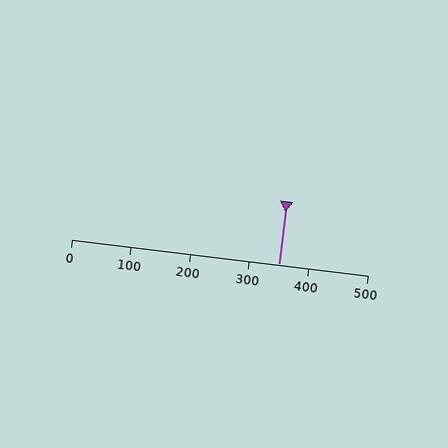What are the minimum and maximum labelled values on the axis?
The axis runs from 0 to 500.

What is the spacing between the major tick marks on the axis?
The major ticks are spaced 100 apart.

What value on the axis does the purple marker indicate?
The marker indicates approximately 350.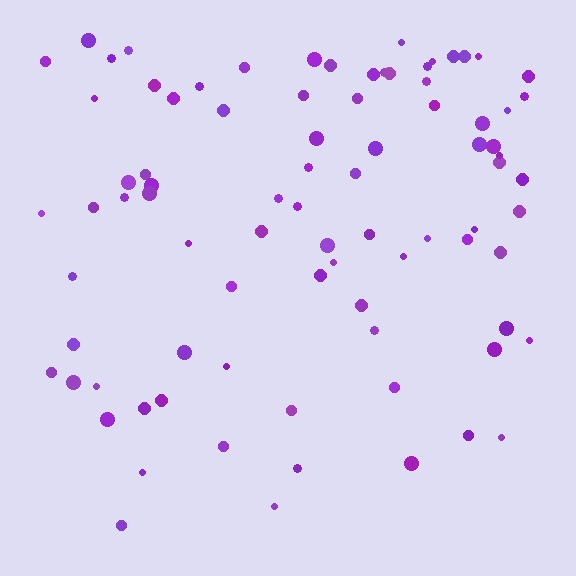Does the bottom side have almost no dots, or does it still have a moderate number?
Still a moderate number, just noticeably fewer than the top.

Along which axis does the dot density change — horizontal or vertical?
Vertical.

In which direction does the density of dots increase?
From bottom to top, with the top side densest.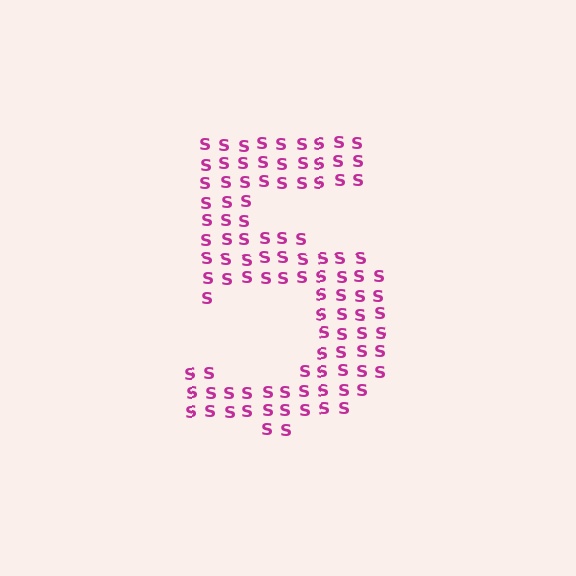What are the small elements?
The small elements are letter S's.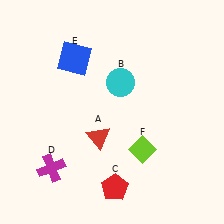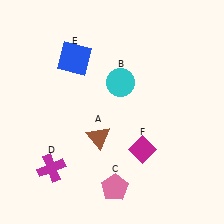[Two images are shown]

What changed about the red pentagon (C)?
In Image 1, C is red. In Image 2, it changed to pink.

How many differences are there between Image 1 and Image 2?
There are 3 differences between the two images.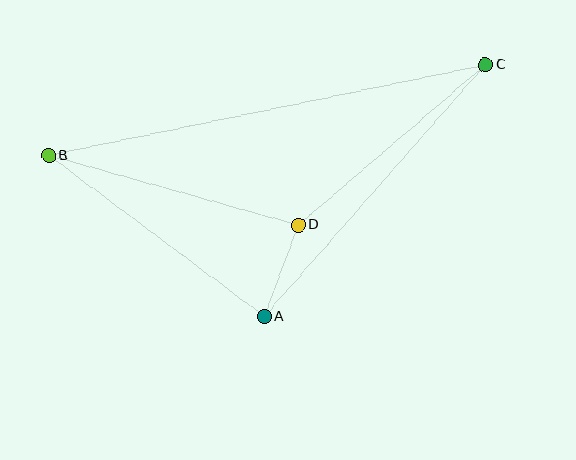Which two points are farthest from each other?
Points B and C are farthest from each other.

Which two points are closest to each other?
Points A and D are closest to each other.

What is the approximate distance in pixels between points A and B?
The distance between A and B is approximately 269 pixels.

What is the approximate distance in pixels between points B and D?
The distance between B and D is approximately 259 pixels.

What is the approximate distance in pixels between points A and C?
The distance between A and C is approximately 336 pixels.